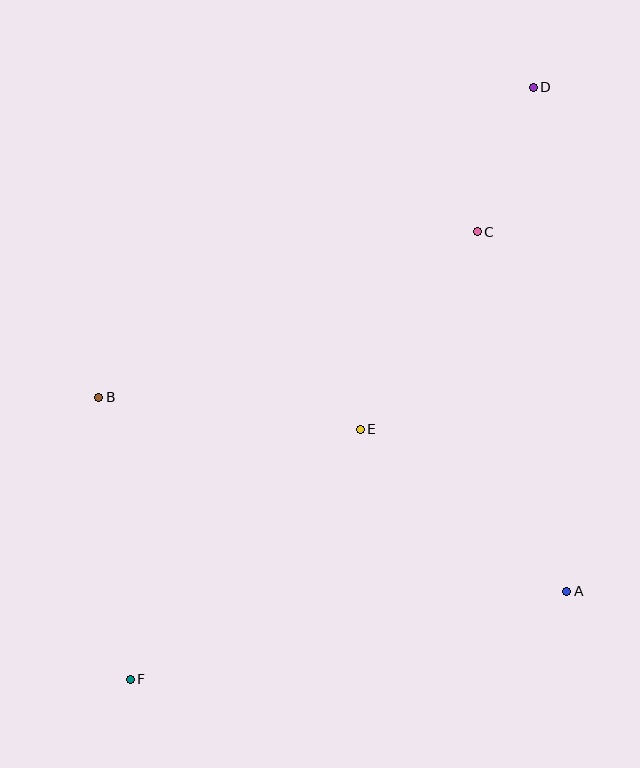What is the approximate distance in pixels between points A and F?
The distance between A and F is approximately 445 pixels.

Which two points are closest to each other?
Points C and D are closest to each other.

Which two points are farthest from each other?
Points D and F are farthest from each other.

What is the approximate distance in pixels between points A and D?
The distance between A and D is approximately 505 pixels.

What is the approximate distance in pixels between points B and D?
The distance between B and D is approximately 534 pixels.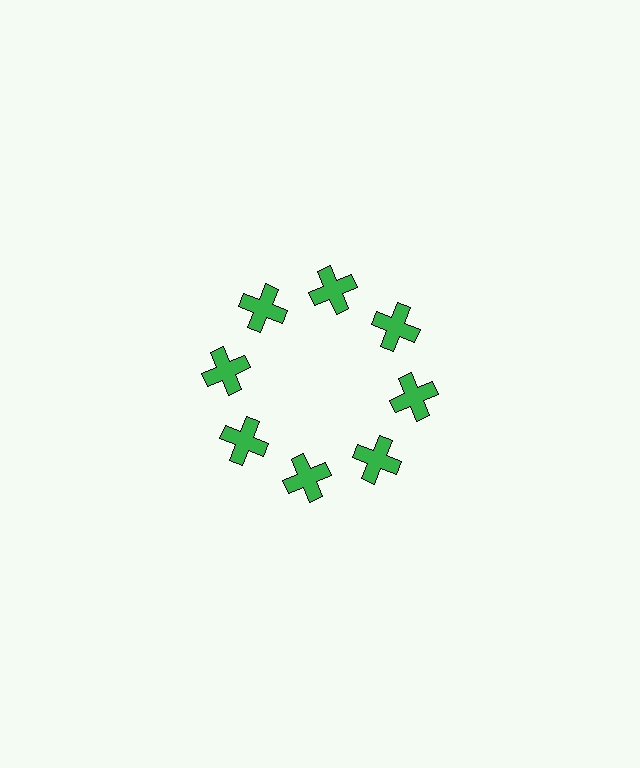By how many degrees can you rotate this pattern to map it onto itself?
The pattern maps onto itself every 45 degrees of rotation.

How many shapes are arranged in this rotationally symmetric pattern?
There are 8 shapes, arranged in 8 groups of 1.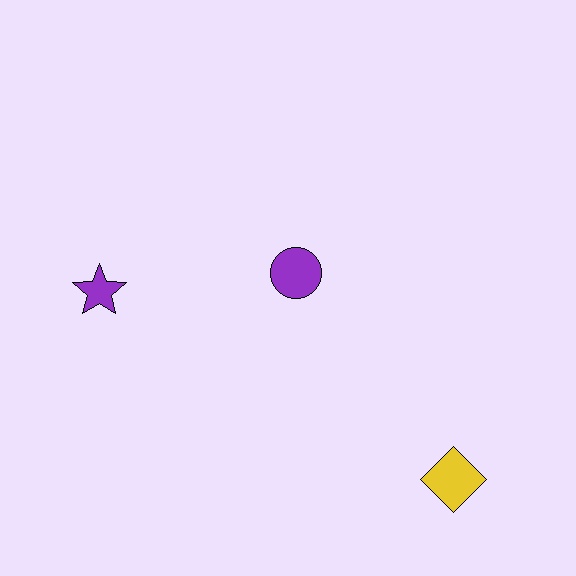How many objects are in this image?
There are 3 objects.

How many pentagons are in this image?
There are no pentagons.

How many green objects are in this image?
There are no green objects.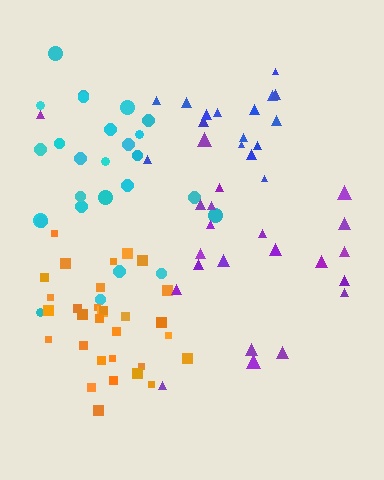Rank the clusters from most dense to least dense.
orange, cyan, blue, purple.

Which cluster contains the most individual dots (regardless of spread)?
Orange (31).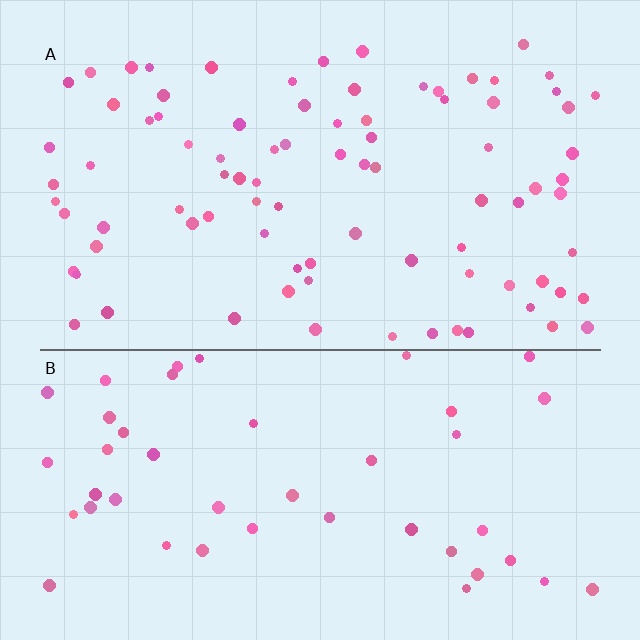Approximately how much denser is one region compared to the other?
Approximately 1.9× — region A over region B.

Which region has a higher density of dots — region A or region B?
A (the top).